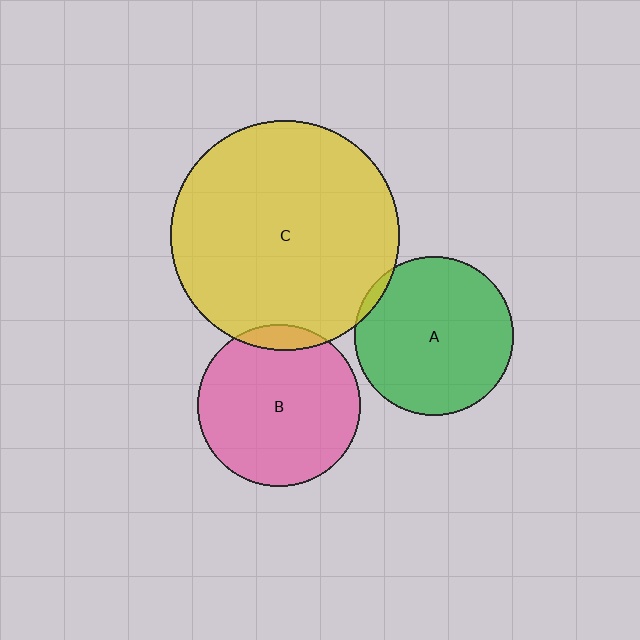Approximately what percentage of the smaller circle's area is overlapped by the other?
Approximately 10%.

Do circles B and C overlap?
Yes.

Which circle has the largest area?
Circle C (yellow).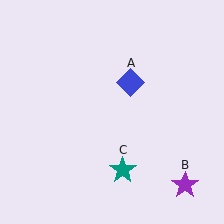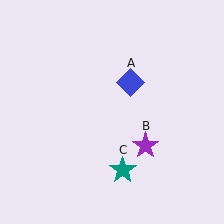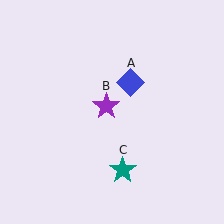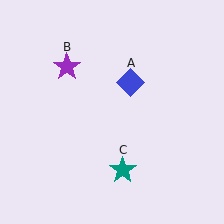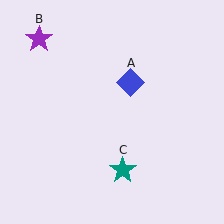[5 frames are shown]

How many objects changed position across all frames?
1 object changed position: purple star (object B).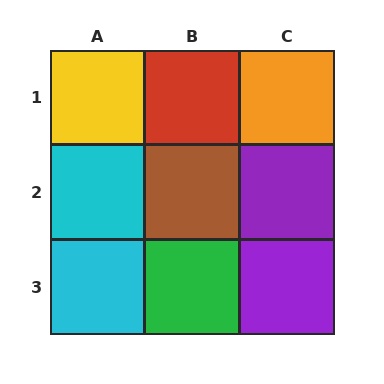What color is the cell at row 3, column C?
Purple.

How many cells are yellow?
1 cell is yellow.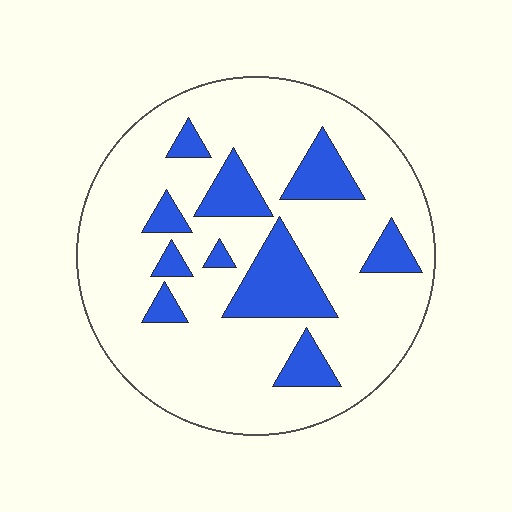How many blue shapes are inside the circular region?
10.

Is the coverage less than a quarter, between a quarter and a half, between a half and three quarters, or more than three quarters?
Less than a quarter.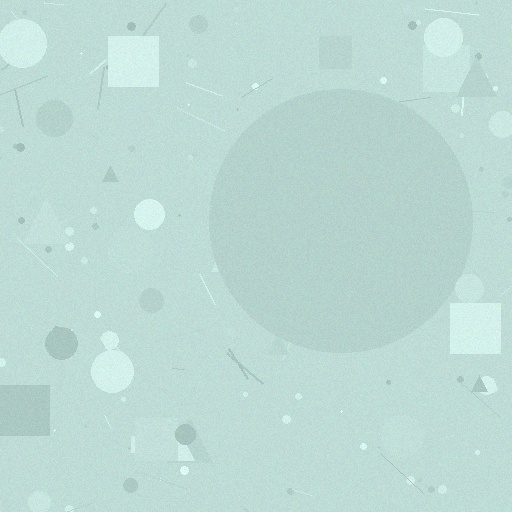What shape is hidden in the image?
A circle is hidden in the image.